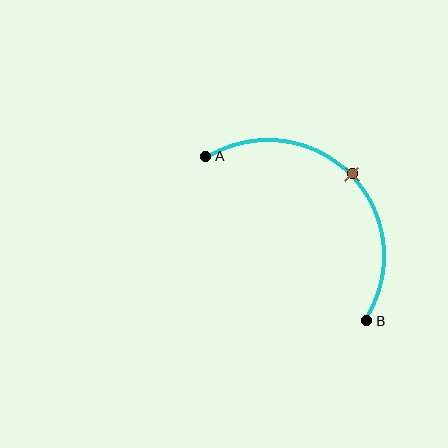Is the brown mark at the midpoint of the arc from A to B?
Yes. The brown mark lies on the arc at equal arc-length from both A and B — it is the arc midpoint.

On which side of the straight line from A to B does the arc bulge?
The arc bulges above and to the right of the straight line connecting A and B.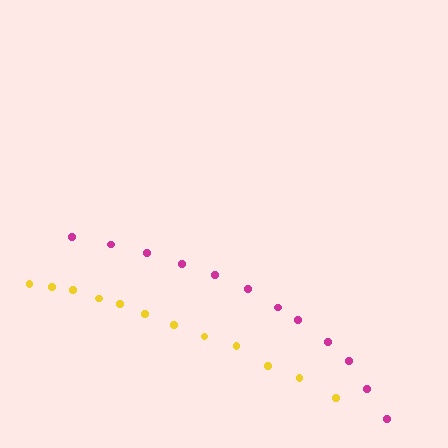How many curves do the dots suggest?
There are 2 distinct paths.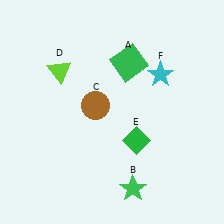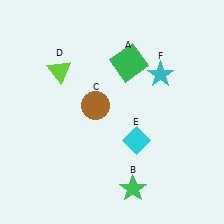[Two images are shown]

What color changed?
The diamond (E) changed from green in Image 1 to cyan in Image 2.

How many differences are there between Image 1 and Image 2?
There is 1 difference between the two images.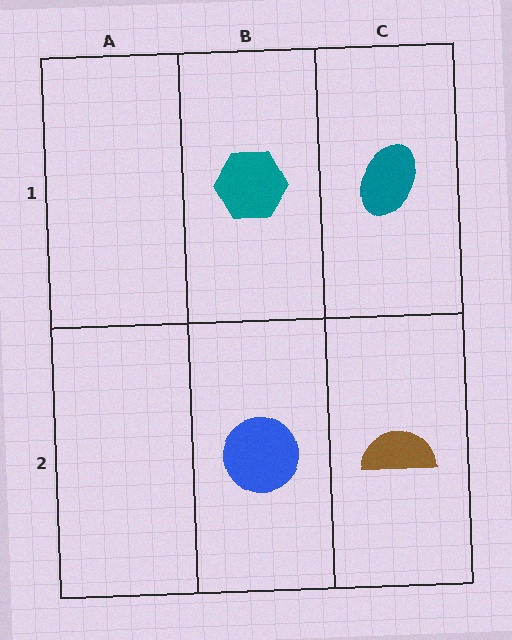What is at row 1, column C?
A teal ellipse.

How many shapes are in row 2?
2 shapes.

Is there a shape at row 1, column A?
No, that cell is empty.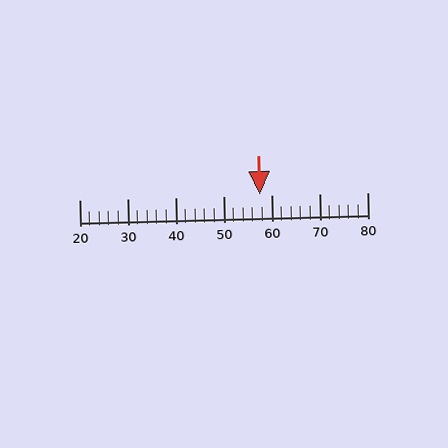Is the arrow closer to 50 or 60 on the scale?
The arrow is closer to 60.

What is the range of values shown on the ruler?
The ruler shows values from 20 to 80.